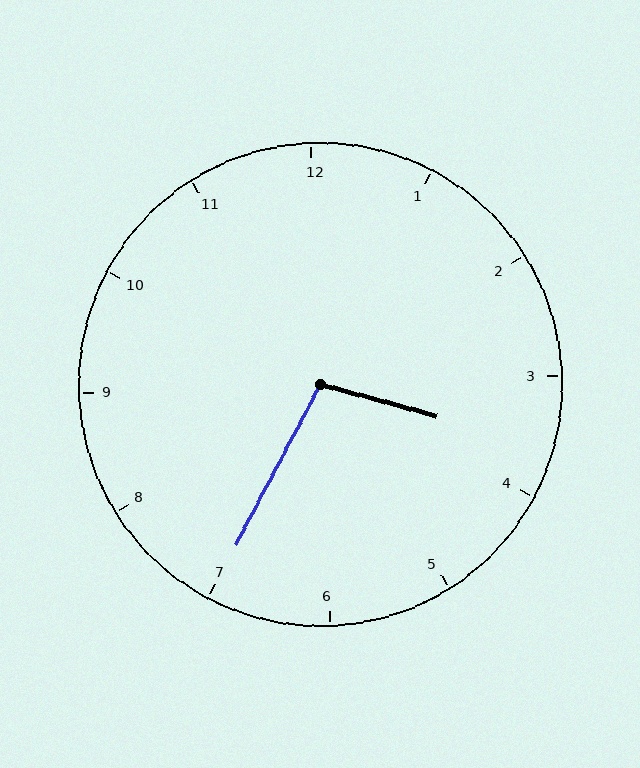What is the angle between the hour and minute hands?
Approximately 102 degrees.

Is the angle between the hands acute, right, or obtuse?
It is obtuse.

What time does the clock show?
3:35.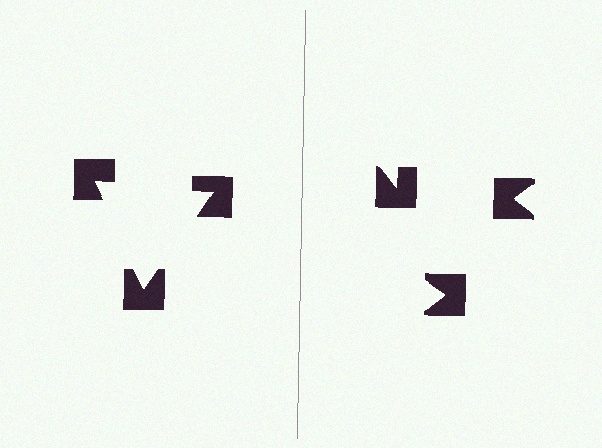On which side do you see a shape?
An illusory triangle appears on the left side. On the right side the wedge cuts are rotated, so no coherent shape forms.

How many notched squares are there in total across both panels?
6 — 3 on each side.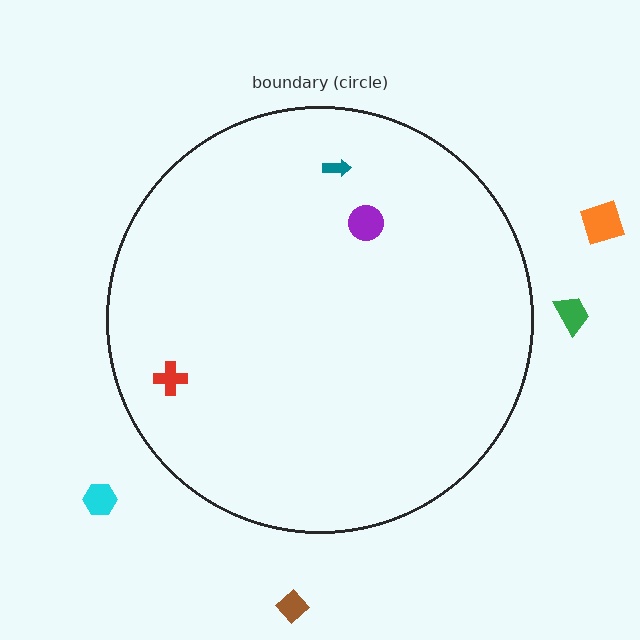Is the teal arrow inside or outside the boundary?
Inside.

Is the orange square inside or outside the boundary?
Outside.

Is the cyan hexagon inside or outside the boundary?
Outside.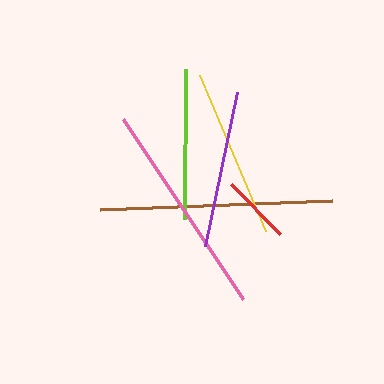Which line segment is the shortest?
The red line is the shortest at approximately 70 pixels.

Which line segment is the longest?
The brown line is the longest at approximately 232 pixels.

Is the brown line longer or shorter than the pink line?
The brown line is longer than the pink line.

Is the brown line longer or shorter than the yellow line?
The brown line is longer than the yellow line.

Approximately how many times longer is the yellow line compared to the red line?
The yellow line is approximately 2.4 times the length of the red line.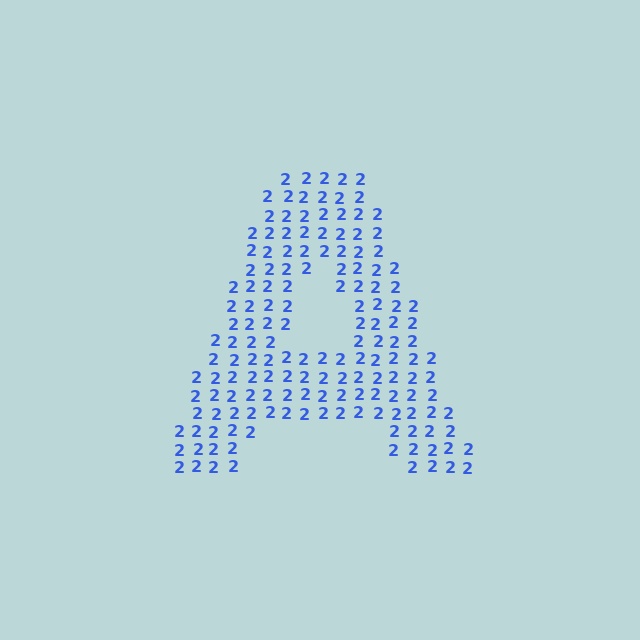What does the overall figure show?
The overall figure shows the letter A.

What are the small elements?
The small elements are digit 2's.